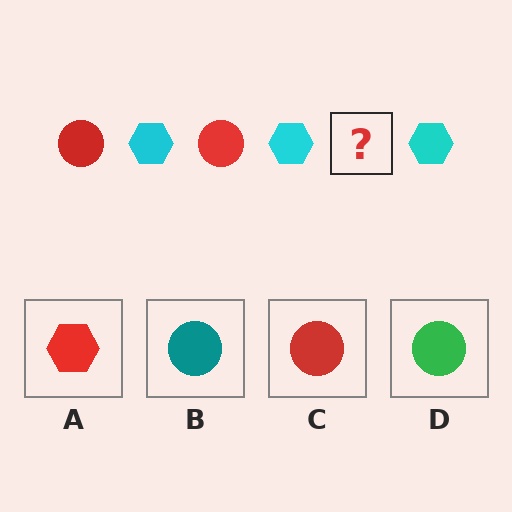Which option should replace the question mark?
Option C.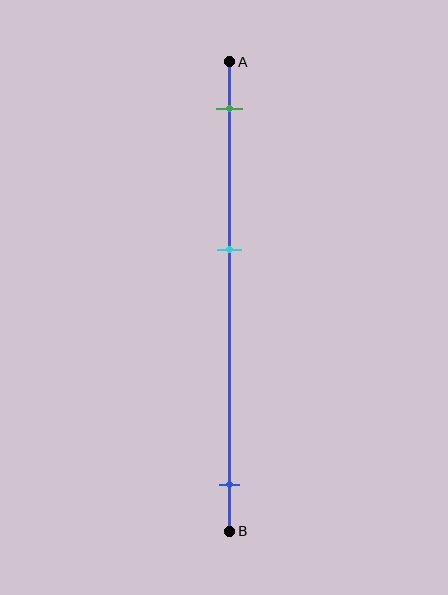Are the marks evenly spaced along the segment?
No, the marks are not evenly spaced.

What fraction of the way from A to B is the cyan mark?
The cyan mark is approximately 40% (0.4) of the way from A to B.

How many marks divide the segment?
There are 3 marks dividing the segment.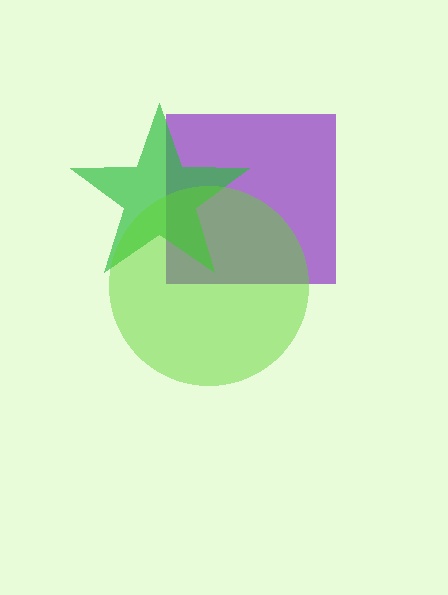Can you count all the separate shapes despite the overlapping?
Yes, there are 3 separate shapes.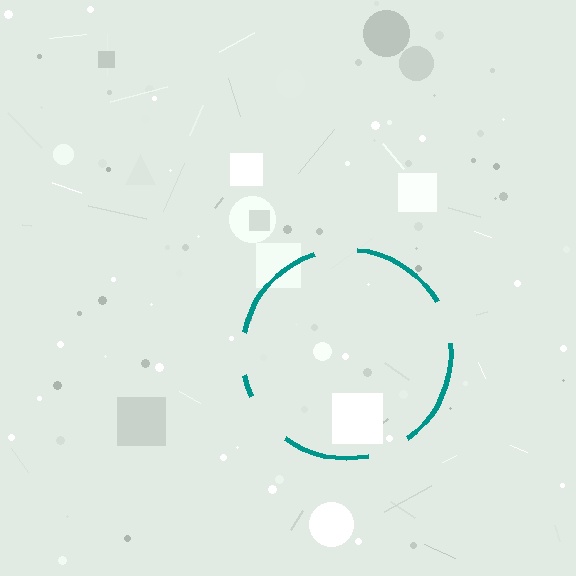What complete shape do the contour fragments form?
The contour fragments form a circle.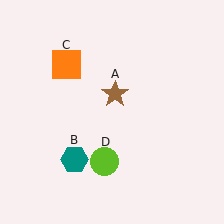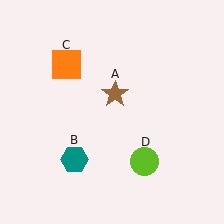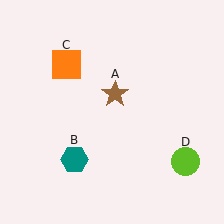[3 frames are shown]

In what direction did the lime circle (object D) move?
The lime circle (object D) moved right.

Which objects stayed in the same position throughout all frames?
Brown star (object A) and teal hexagon (object B) and orange square (object C) remained stationary.